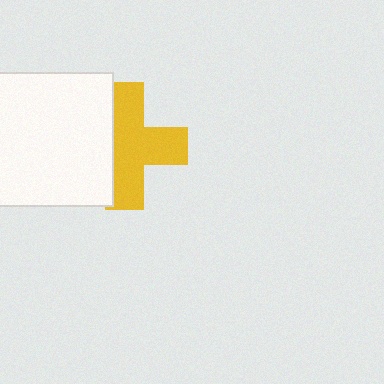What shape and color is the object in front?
The object in front is a white rectangle.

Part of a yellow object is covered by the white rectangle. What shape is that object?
It is a cross.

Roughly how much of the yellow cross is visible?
Most of it is visible (roughly 67%).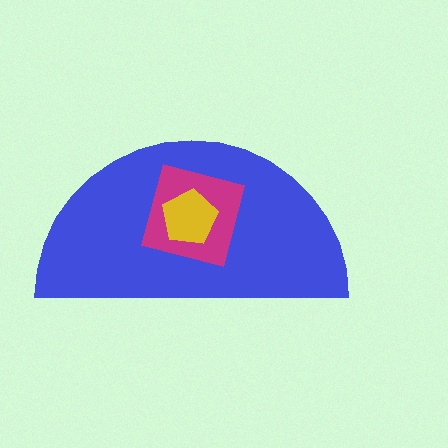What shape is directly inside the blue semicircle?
The magenta square.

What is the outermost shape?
The blue semicircle.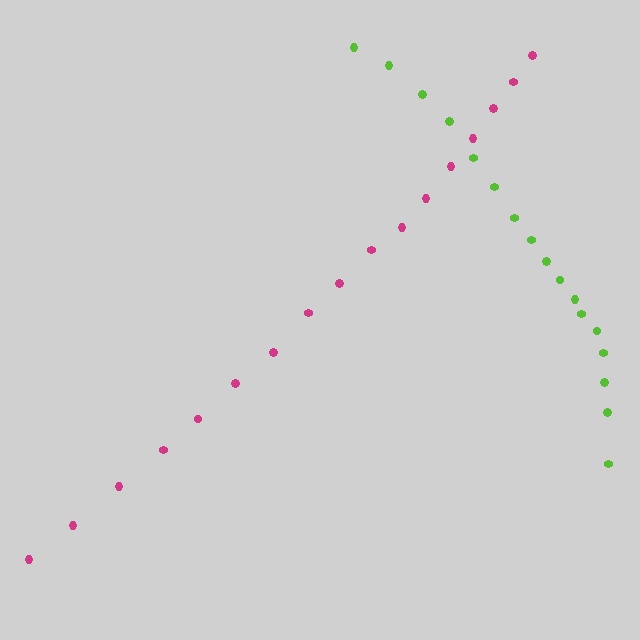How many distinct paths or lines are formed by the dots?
There are 2 distinct paths.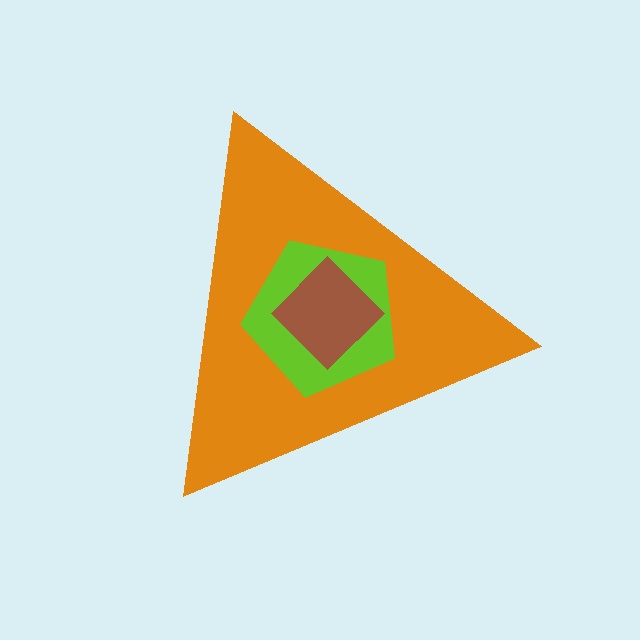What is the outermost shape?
The orange triangle.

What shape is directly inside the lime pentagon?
The brown diamond.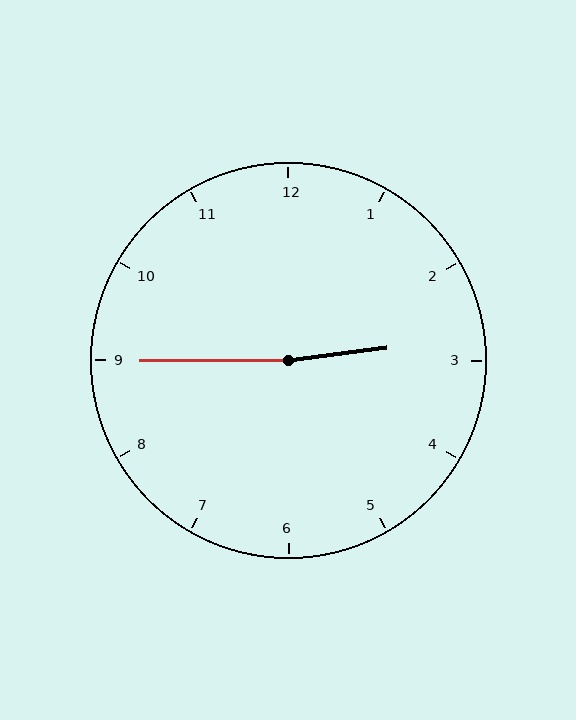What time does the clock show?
2:45.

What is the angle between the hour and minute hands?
Approximately 172 degrees.